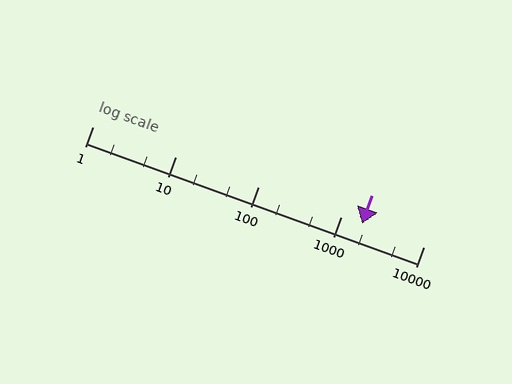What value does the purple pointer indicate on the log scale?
The pointer indicates approximately 1800.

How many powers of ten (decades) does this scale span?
The scale spans 4 decades, from 1 to 10000.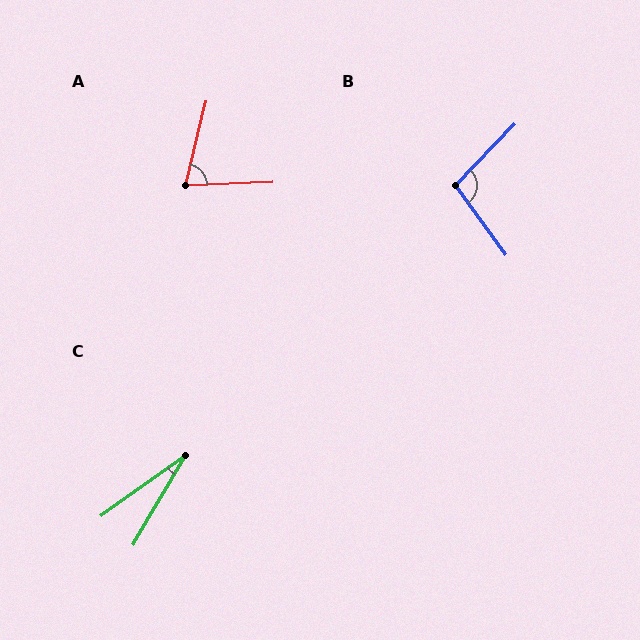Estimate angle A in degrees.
Approximately 74 degrees.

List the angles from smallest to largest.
C (24°), A (74°), B (99°).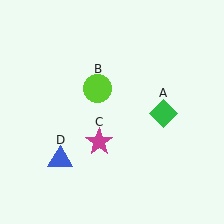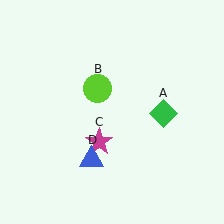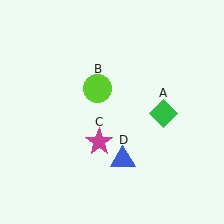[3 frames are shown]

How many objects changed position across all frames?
1 object changed position: blue triangle (object D).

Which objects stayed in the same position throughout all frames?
Green diamond (object A) and lime circle (object B) and magenta star (object C) remained stationary.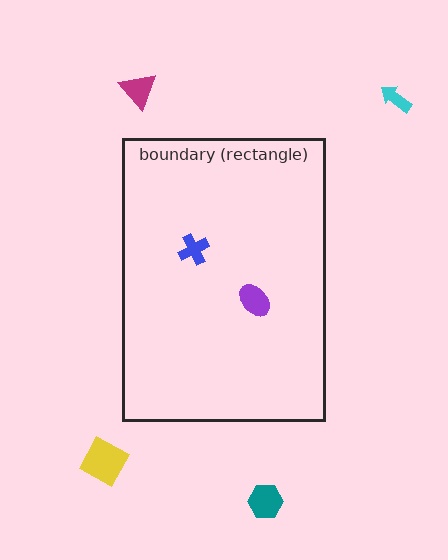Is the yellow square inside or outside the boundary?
Outside.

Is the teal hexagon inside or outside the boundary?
Outside.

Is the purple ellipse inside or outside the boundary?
Inside.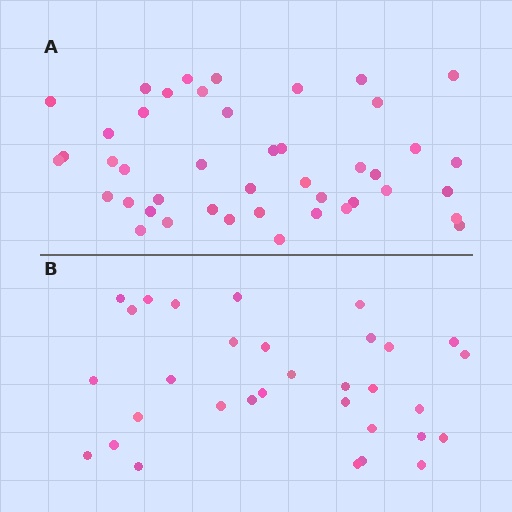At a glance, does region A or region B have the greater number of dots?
Region A (the top region) has more dots.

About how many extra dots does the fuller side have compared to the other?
Region A has roughly 12 or so more dots than region B.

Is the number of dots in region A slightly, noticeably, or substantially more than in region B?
Region A has noticeably more, but not dramatically so. The ratio is roughly 1.4 to 1.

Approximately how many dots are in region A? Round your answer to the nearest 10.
About 40 dots. (The exact count is 44, which rounds to 40.)